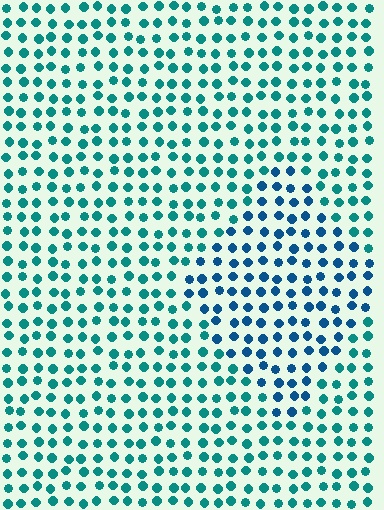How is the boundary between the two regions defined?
The boundary is defined purely by a slight shift in hue (about 31 degrees). Spacing, size, and orientation are identical on both sides.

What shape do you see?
I see a diamond.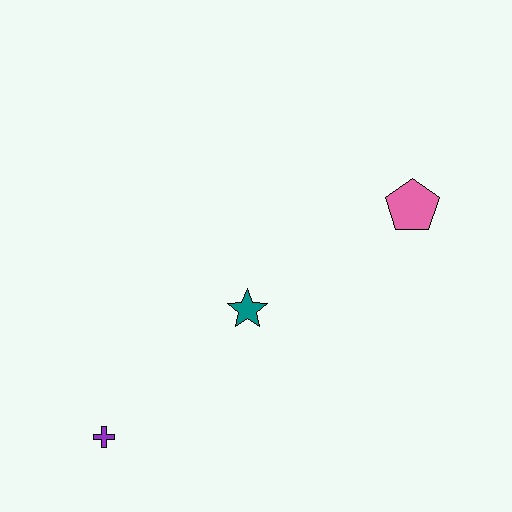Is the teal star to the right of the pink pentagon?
No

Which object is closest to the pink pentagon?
The teal star is closest to the pink pentagon.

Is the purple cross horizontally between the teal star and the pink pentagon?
No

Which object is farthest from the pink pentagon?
The purple cross is farthest from the pink pentagon.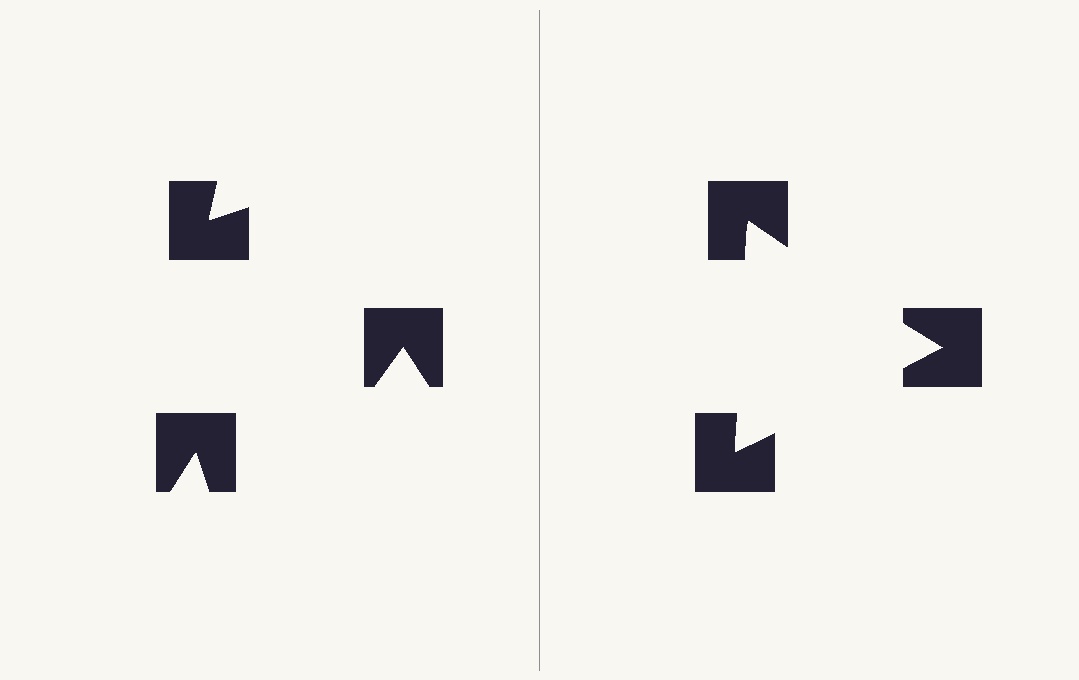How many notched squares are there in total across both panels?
6 — 3 on each side.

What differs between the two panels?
The notched squares are positioned identically on both sides; only the wedge orientations differ. On the right they align to a triangle; on the left they are misaligned.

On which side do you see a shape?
An illusory triangle appears on the right side. On the left side the wedge cuts are rotated, so no coherent shape forms.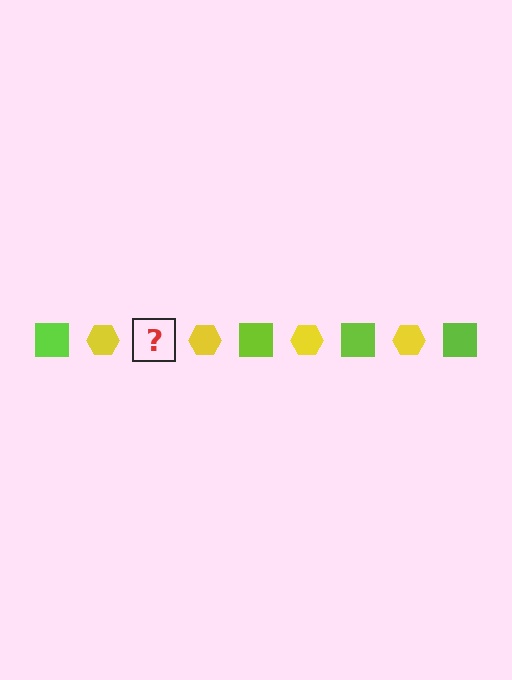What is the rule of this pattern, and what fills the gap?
The rule is that the pattern alternates between lime square and yellow hexagon. The gap should be filled with a lime square.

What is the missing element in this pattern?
The missing element is a lime square.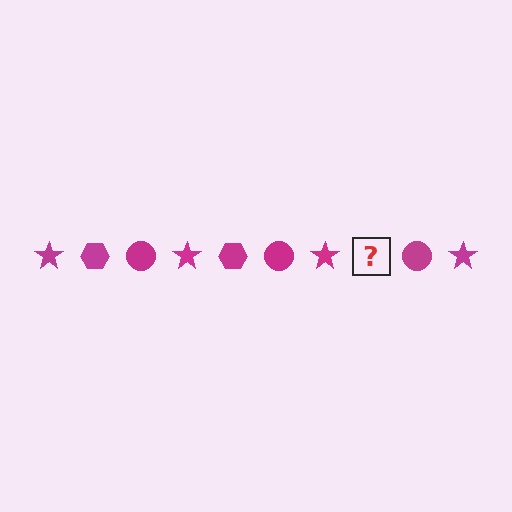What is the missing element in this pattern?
The missing element is a magenta hexagon.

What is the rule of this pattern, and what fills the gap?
The rule is that the pattern cycles through star, hexagon, circle shapes in magenta. The gap should be filled with a magenta hexagon.